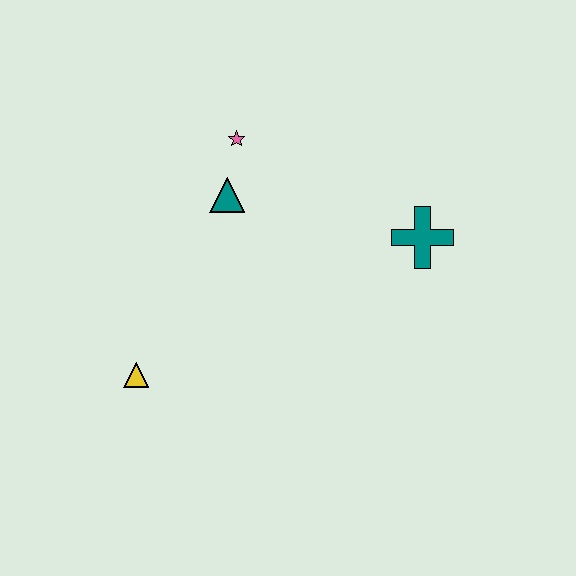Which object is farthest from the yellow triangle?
The teal cross is farthest from the yellow triangle.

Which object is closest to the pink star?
The teal triangle is closest to the pink star.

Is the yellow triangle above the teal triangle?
No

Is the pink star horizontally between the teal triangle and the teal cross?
Yes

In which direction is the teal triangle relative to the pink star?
The teal triangle is below the pink star.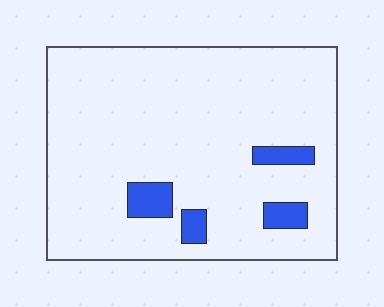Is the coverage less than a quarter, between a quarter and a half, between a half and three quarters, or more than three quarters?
Less than a quarter.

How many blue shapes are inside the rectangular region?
4.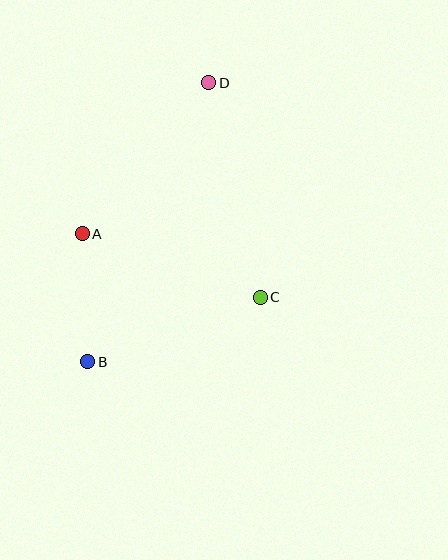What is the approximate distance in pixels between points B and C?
The distance between B and C is approximately 184 pixels.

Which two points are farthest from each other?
Points B and D are farthest from each other.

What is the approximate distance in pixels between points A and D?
The distance between A and D is approximately 197 pixels.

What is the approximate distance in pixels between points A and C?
The distance between A and C is approximately 189 pixels.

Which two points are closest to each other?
Points A and B are closest to each other.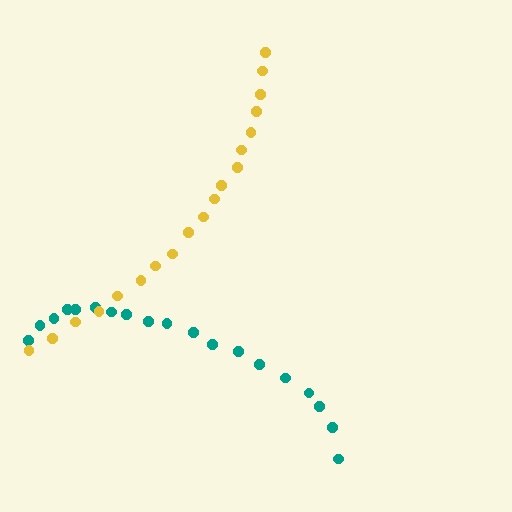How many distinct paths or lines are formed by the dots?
There are 2 distinct paths.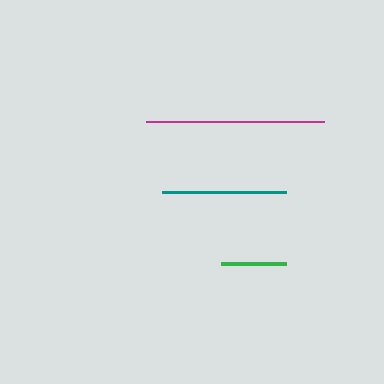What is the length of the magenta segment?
The magenta segment is approximately 178 pixels long.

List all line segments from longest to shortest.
From longest to shortest: magenta, teal, green.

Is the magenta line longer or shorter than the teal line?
The magenta line is longer than the teal line.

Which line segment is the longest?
The magenta line is the longest at approximately 178 pixels.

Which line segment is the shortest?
The green line is the shortest at approximately 65 pixels.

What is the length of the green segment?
The green segment is approximately 65 pixels long.